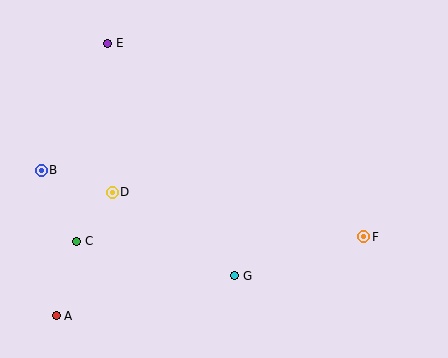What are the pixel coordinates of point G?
Point G is at (235, 276).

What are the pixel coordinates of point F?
Point F is at (364, 237).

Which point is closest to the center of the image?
Point G at (235, 276) is closest to the center.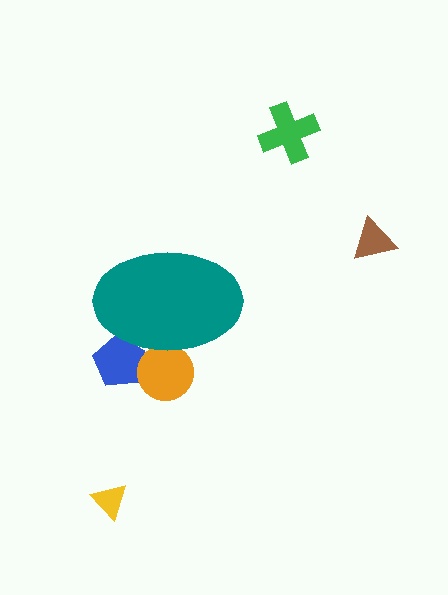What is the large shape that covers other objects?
A teal ellipse.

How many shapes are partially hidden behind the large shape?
2 shapes are partially hidden.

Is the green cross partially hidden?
No, the green cross is fully visible.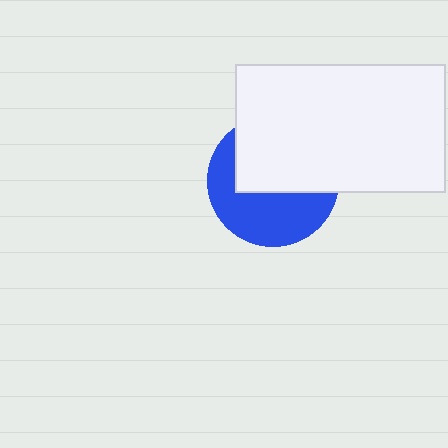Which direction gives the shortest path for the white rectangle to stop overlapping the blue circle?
Moving up gives the shortest separation.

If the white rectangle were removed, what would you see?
You would see the complete blue circle.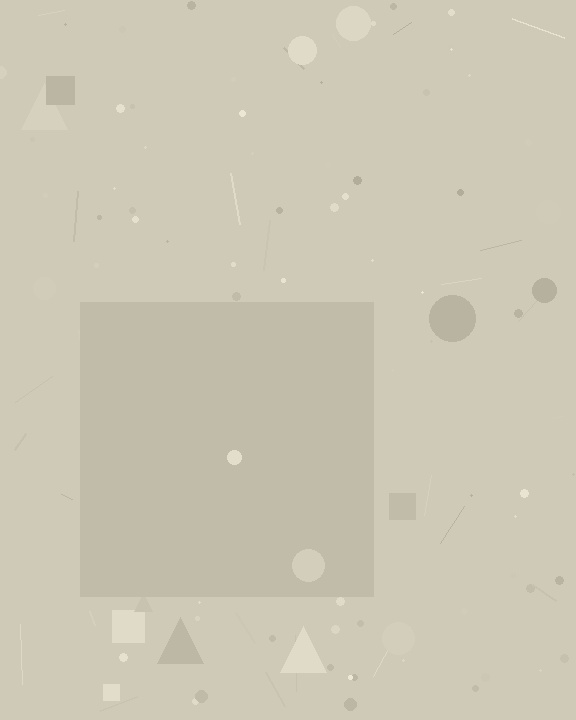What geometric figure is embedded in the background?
A square is embedded in the background.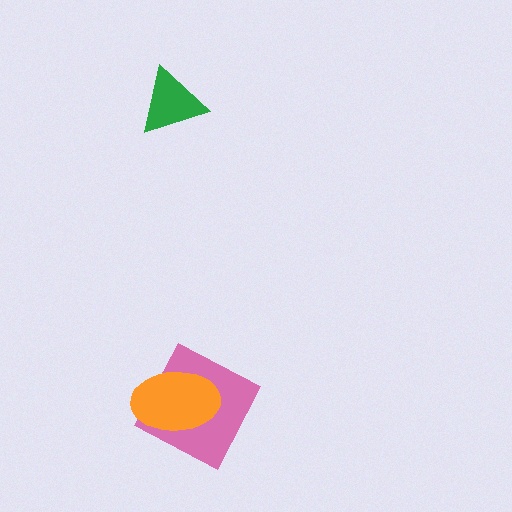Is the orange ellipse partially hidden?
No, no other shape covers it.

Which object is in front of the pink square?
The orange ellipse is in front of the pink square.